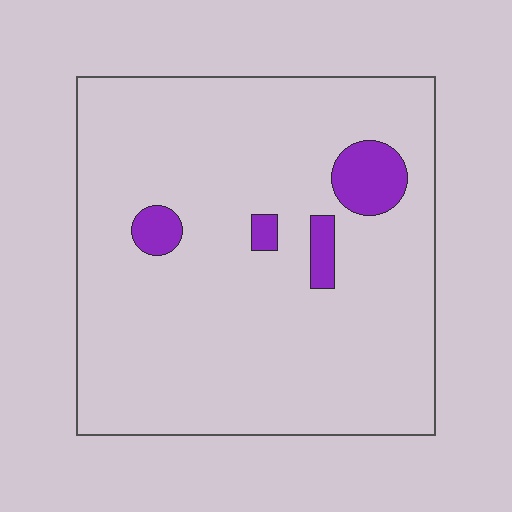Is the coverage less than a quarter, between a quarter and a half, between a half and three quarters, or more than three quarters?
Less than a quarter.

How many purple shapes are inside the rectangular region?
4.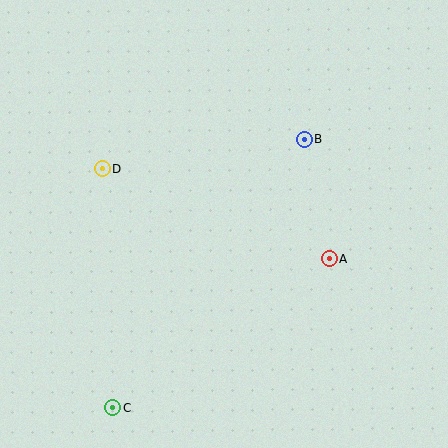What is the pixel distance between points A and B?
The distance between A and B is 122 pixels.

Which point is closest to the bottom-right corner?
Point A is closest to the bottom-right corner.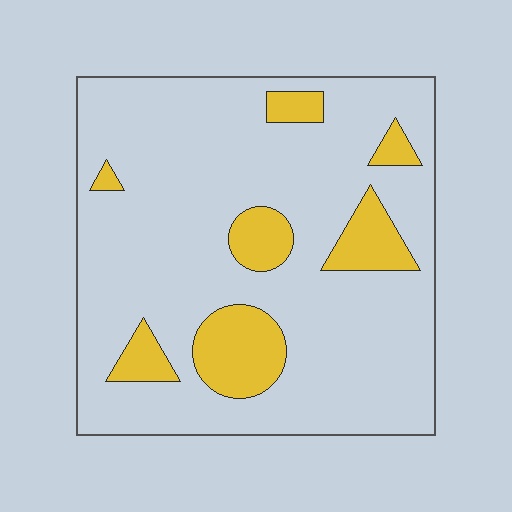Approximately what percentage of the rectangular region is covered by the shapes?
Approximately 15%.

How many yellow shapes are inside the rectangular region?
7.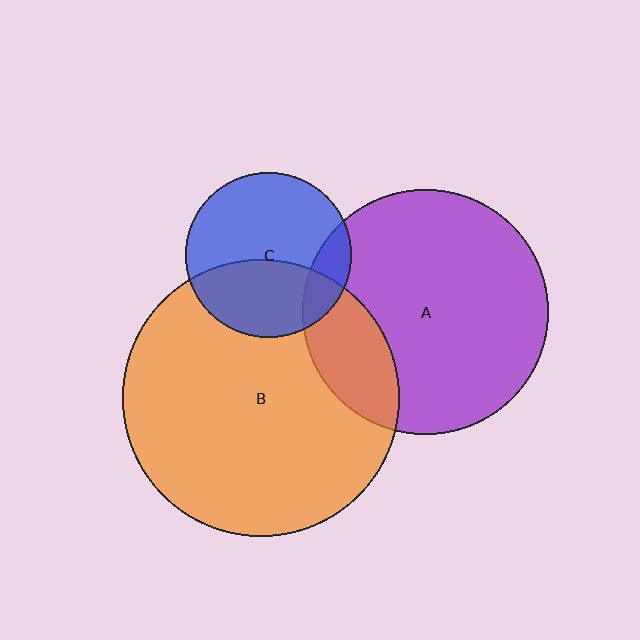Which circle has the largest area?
Circle B (orange).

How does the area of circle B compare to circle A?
Approximately 1.3 times.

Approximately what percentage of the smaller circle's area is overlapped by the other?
Approximately 40%.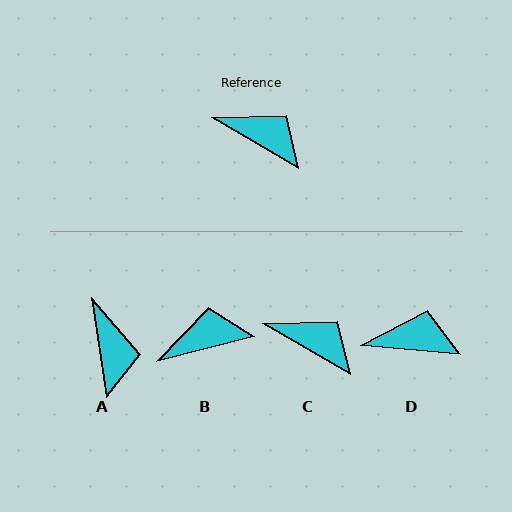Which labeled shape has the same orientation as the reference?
C.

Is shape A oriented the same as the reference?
No, it is off by about 51 degrees.